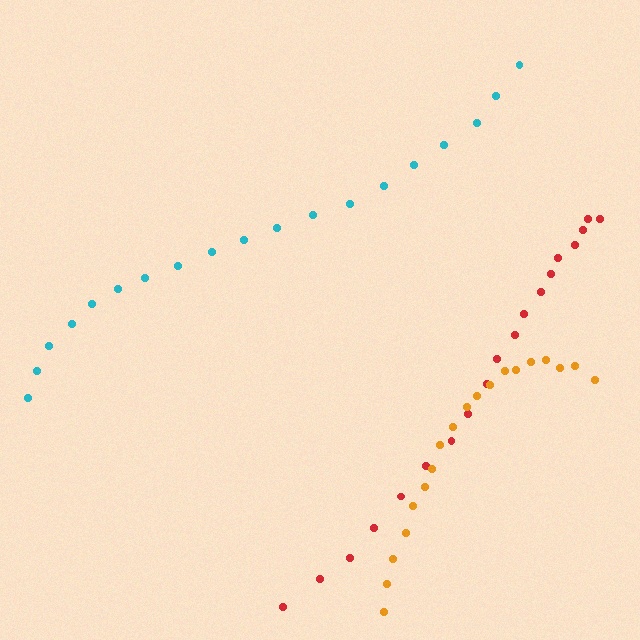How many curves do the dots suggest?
There are 3 distinct paths.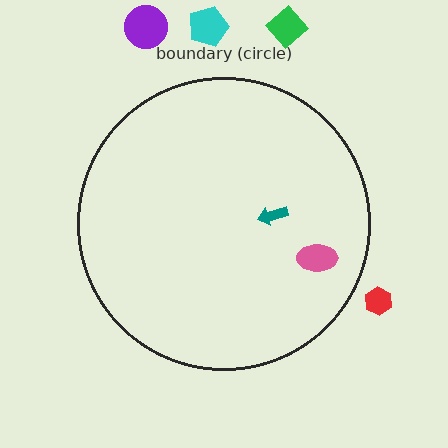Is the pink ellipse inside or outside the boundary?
Inside.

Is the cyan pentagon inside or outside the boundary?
Outside.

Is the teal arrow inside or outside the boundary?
Inside.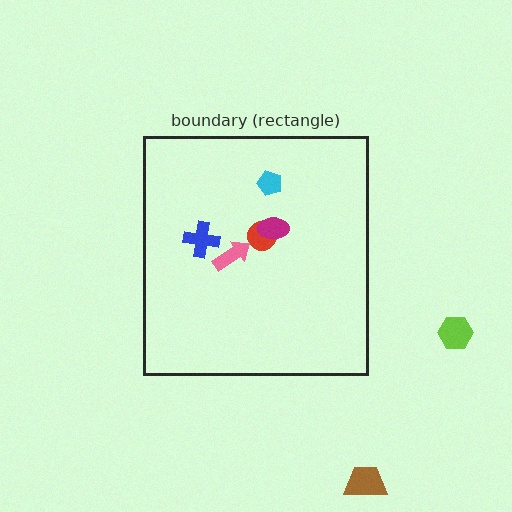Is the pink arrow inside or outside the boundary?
Inside.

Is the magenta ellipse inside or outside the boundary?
Inside.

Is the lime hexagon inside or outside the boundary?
Outside.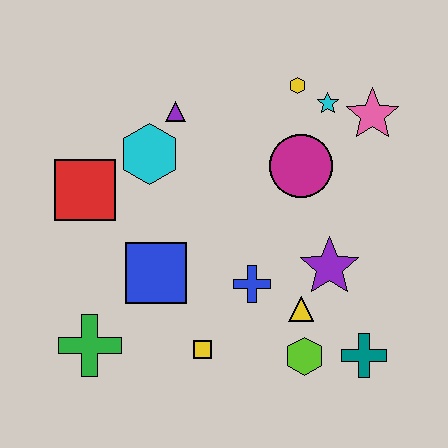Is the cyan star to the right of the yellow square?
Yes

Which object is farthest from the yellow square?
The pink star is farthest from the yellow square.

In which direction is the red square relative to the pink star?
The red square is to the left of the pink star.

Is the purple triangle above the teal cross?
Yes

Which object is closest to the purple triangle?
The cyan hexagon is closest to the purple triangle.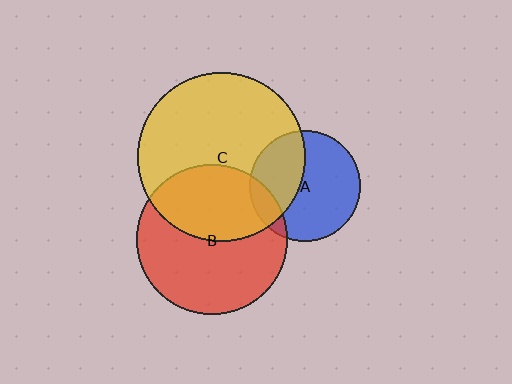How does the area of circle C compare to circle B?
Approximately 1.3 times.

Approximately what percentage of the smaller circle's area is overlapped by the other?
Approximately 10%.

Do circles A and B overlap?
Yes.